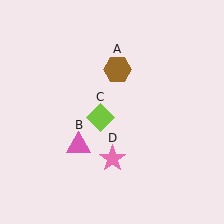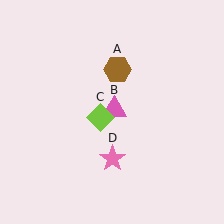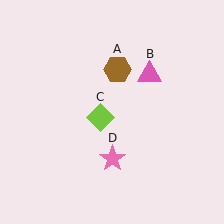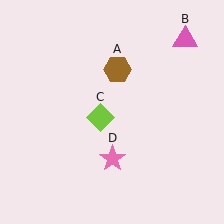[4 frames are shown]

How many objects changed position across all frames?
1 object changed position: pink triangle (object B).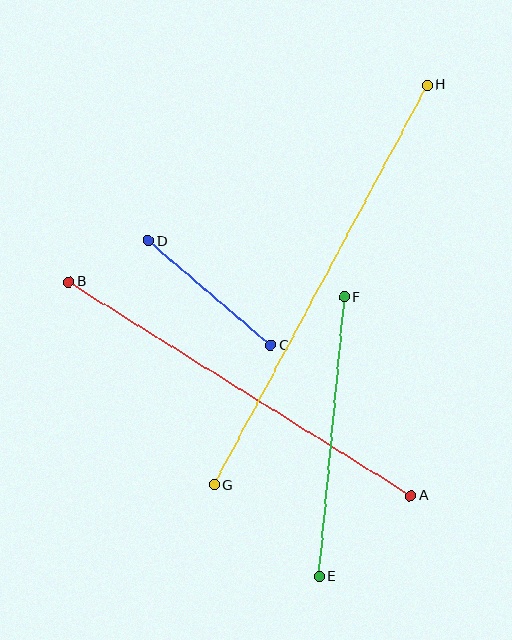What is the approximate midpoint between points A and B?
The midpoint is at approximately (240, 389) pixels.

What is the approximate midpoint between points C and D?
The midpoint is at approximately (210, 293) pixels.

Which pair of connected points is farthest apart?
Points G and H are farthest apart.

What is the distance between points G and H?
The distance is approximately 453 pixels.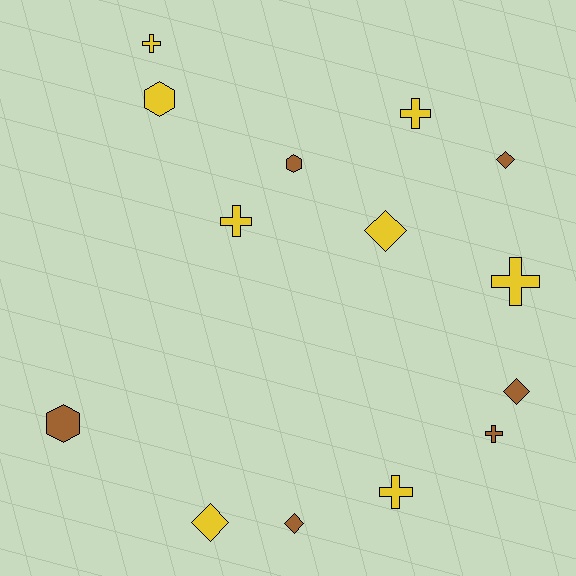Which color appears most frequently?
Yellow, with 8 objects.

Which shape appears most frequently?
Cross, with 6 objects.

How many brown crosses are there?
There is 1 brown cross.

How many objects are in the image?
There are 14 objects.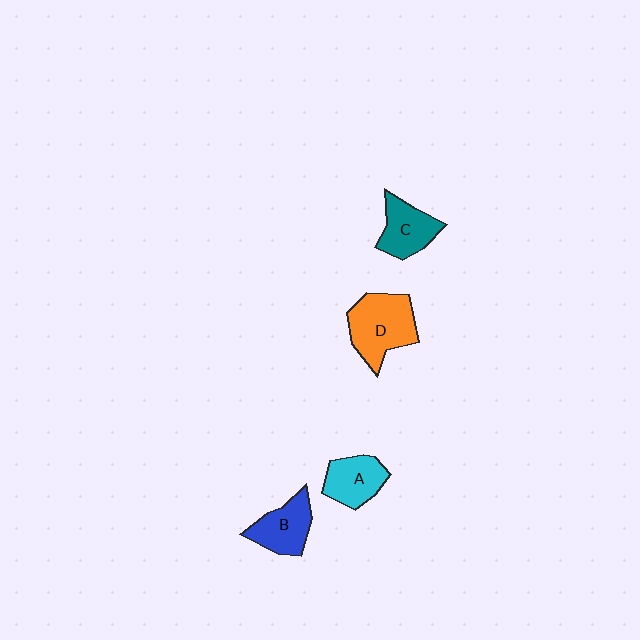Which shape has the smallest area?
Shape A (cyan).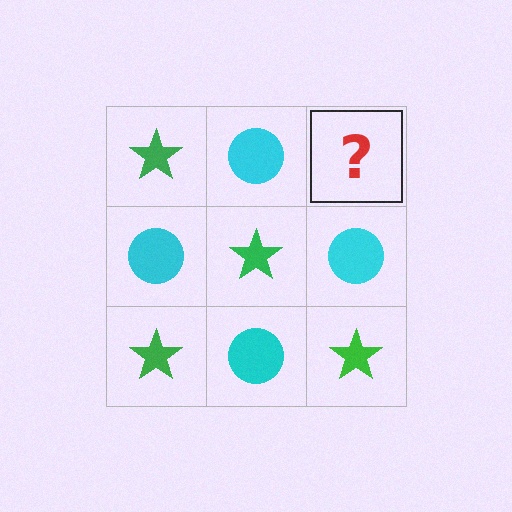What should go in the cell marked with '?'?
The missing cell should contain a green star.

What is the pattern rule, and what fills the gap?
The rule is that it alternates green star and cyan circle in a checkerboard pattern. The gap should be filled with a green star.